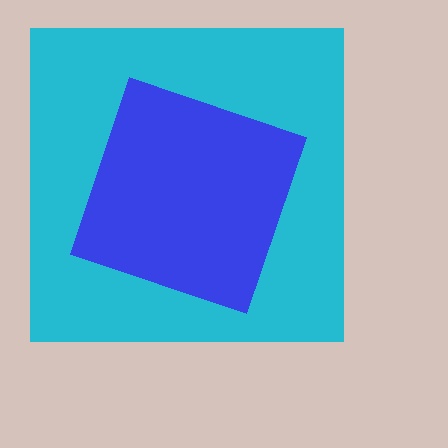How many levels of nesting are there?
2.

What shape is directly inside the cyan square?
The blue diamond.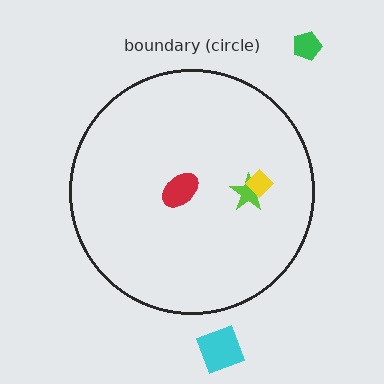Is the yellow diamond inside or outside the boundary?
Inside.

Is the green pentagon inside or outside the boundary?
Outside.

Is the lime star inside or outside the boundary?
Inside.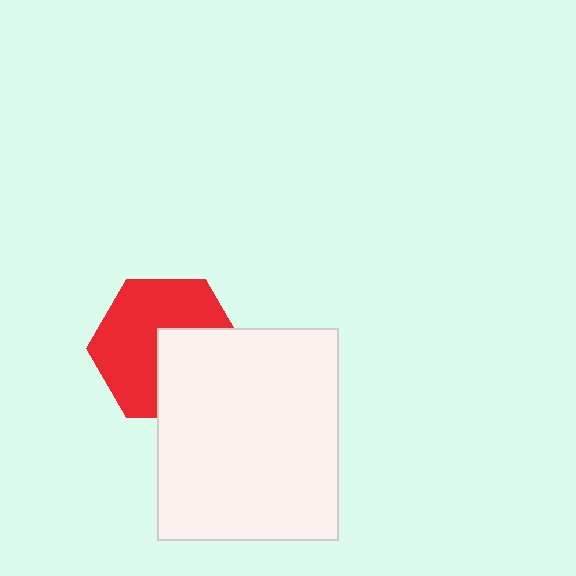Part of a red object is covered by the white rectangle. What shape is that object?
It is a hexagon.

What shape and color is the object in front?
The object in front is a white rectangle.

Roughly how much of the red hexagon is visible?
About half of it is visible (roughly 61%).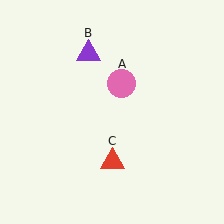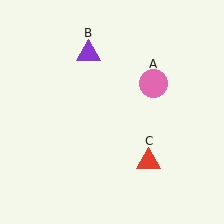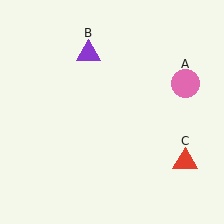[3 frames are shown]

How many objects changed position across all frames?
2 objects changed position: pink circle (object A), red triangle (object C).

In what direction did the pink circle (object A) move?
The pink circle (object A) moved right.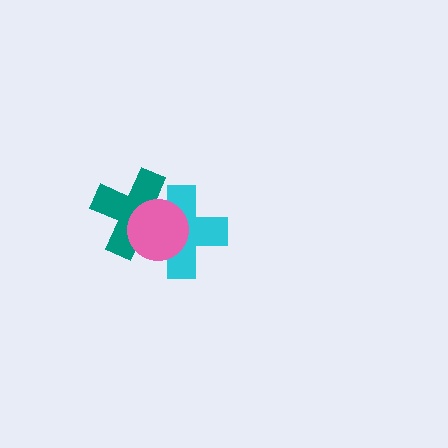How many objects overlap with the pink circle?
2 objects overlap with the pink circle.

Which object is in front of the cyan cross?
The pink circle is in front of the cyan cross.